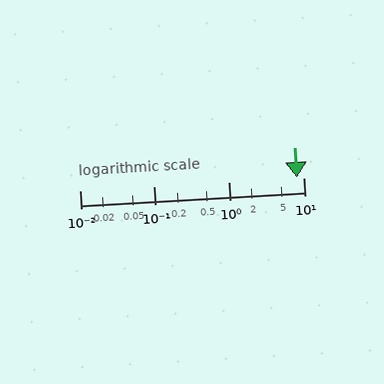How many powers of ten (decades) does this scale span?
The scale spans 3 decades, from 0.01 to 10.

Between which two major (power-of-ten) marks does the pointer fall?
The pointer is between 1 and 10.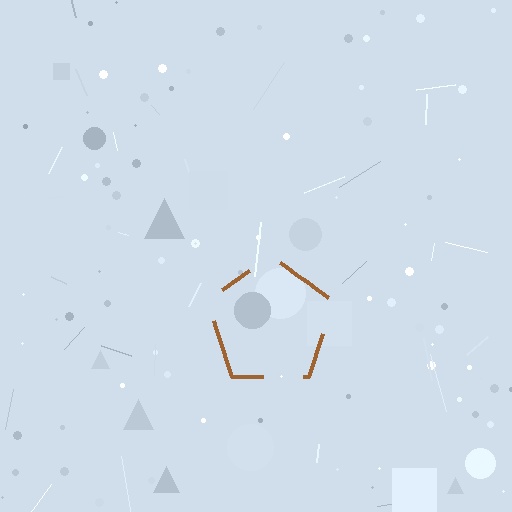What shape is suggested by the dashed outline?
The dashed outline suggests a pentagon.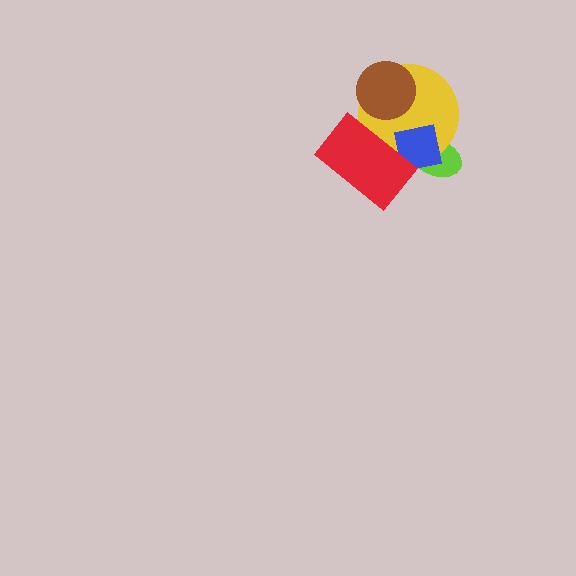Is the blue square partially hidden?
Yes, it is partially covered by another shape.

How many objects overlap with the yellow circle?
4 objects overlap with the yellow circle.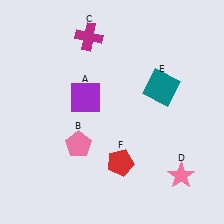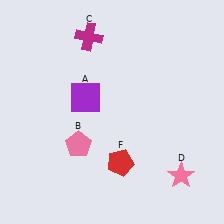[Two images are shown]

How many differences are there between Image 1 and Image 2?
There is 1 difference between the two images.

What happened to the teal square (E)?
The teal square (E) was removed in Image 2. It was in the top-right area of Image 1.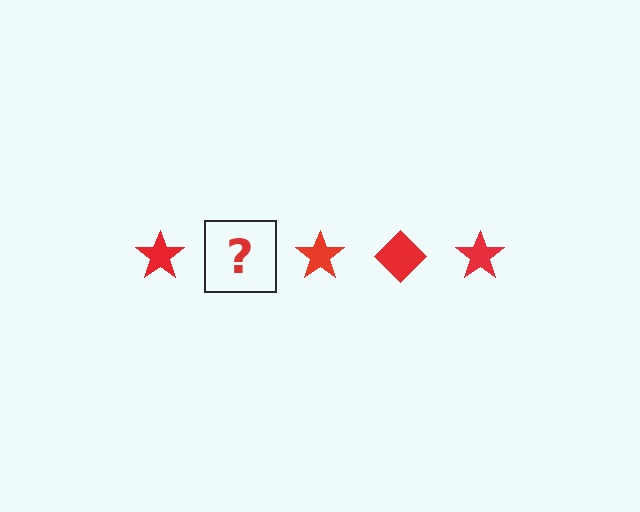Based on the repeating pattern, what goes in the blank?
The blank should be a red diamond.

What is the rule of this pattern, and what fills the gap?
The rule is that the pattern cycles through star, diamond shapes in red. The gap should be filled with a red diamond.